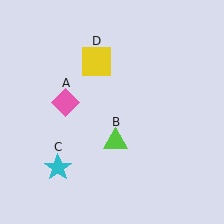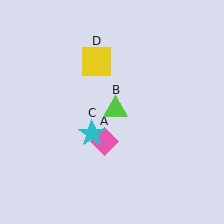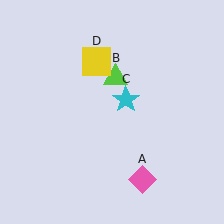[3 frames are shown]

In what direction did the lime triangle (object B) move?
The lime triangle (object B) moved up.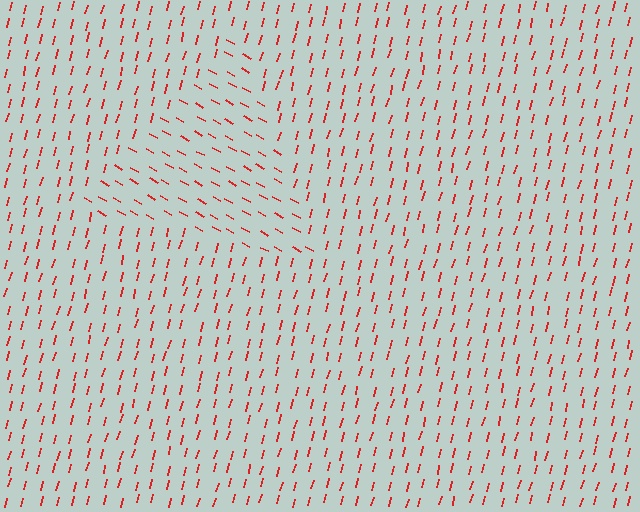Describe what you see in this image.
The image is filled with small red line segments. A triangle region in the image has lines oriented differently from the surrounding lines, creating a visible texture boundary.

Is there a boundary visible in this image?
Yes, there is a texture boundary formed by a change in line orientation.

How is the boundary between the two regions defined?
The boundary is defined purely by a change in line orientation (approximately 76 degrees difference). All lines are the same color and thickness.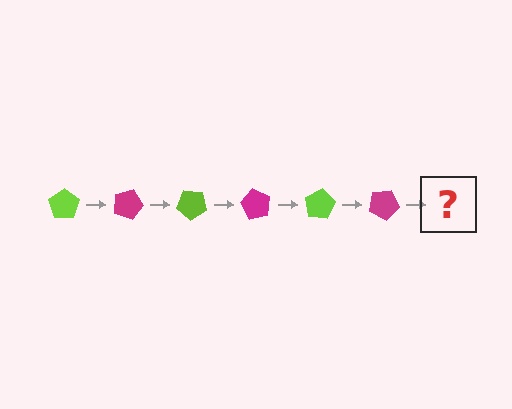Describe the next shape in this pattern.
It should be a lime pentagon, rotated 120 degrees from the start.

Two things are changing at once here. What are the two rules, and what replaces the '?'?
The two rules are that it rotates 20 degrees each step and the color cycles through lime and magenta. The '?' should be a lime pentagon, rotated 120 degrees from the start.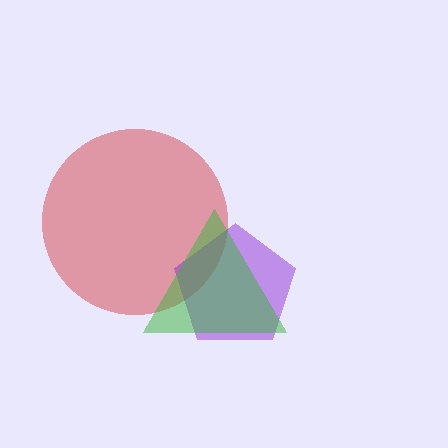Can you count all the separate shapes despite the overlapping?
Yes, there are 3 separate shapes.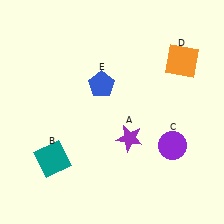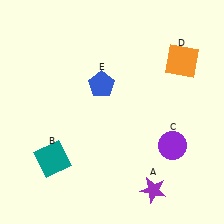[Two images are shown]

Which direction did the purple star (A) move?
The purple star (A) moved down.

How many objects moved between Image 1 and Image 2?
1 object moved between the two images.